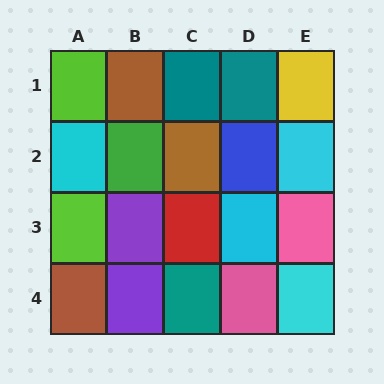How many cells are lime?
2 cells are lime.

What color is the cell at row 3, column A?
Lime.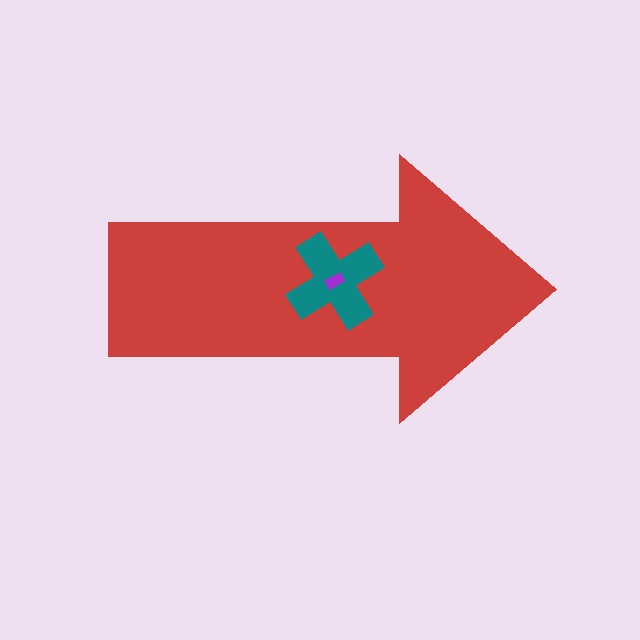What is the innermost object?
The purple rectangle.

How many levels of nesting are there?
3.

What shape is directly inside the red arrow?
The teal cross.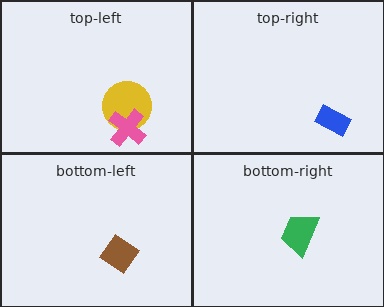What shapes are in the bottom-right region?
The green trapezoid.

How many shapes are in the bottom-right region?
1.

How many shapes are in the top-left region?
2.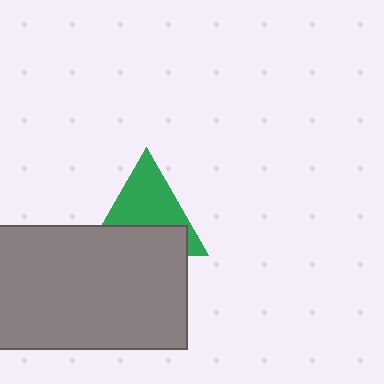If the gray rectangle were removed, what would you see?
You would see the complete green triangle.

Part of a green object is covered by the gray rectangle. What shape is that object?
It is a triangle.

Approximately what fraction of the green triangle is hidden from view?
Roughly 42% of the green triangle is hidden behind the gray rectangle.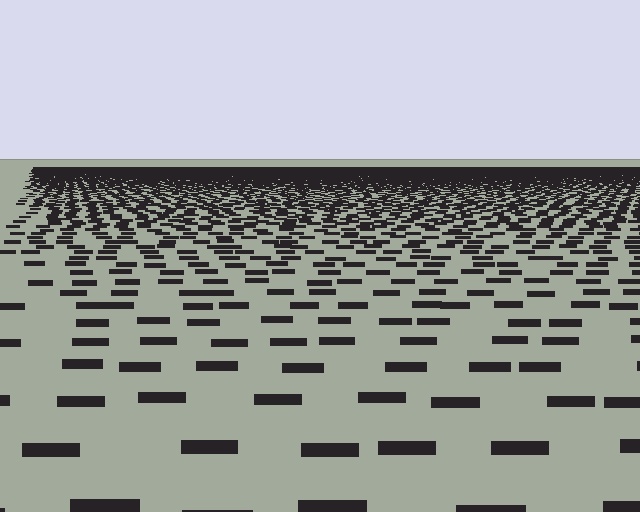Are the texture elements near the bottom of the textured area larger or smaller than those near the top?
Larger. Near the bottom, elements are closer to the viewer and appear at a bigger on-screen size.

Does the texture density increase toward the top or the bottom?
Density increases toward the top.